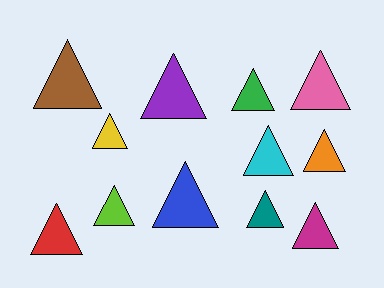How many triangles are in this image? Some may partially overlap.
There are 12 triangles.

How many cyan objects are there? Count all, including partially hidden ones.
There is 1 cyan object.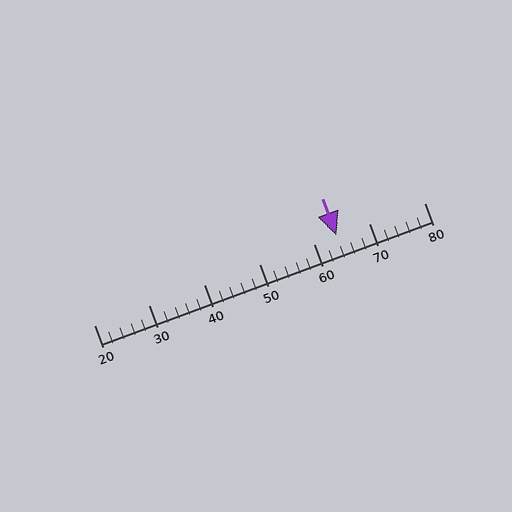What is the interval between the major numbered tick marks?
The major tick marks are spaced 10 units apart.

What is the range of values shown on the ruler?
The ruler shows values from 20 to 80.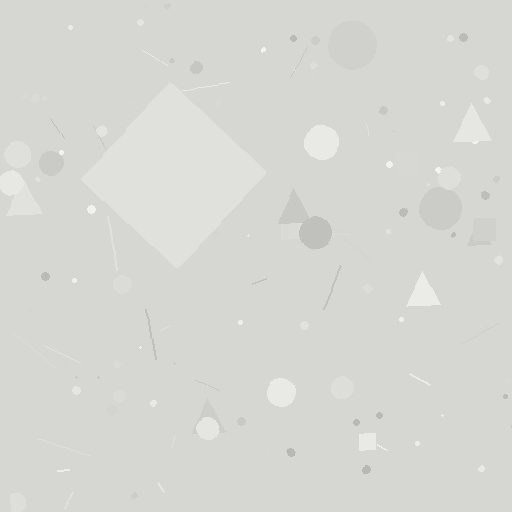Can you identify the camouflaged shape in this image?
The camouflaged shape is a diamond.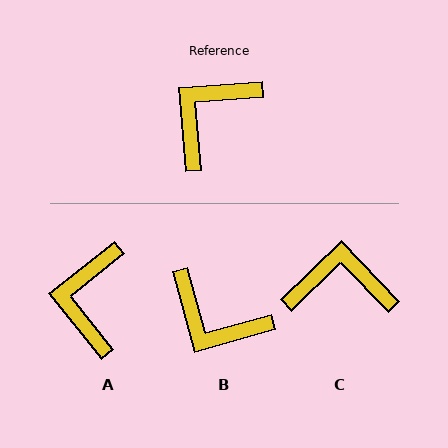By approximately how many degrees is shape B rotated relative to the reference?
Approximately 101 degrees counter-clockwise.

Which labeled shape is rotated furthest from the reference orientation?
B, about 101 degrees away.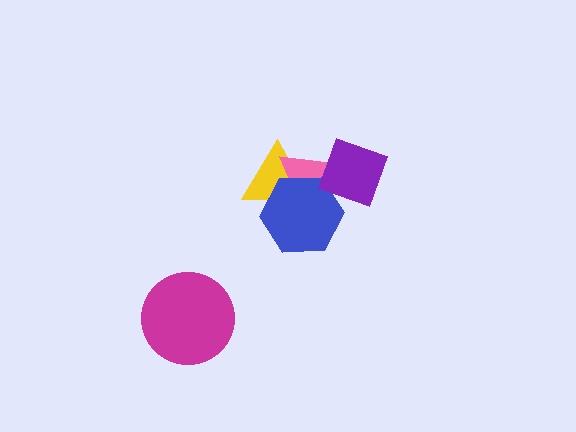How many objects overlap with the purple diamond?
2 objects overlap with the purple diamond.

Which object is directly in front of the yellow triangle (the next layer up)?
The pink triangle is directly in front of the yellow triangle.